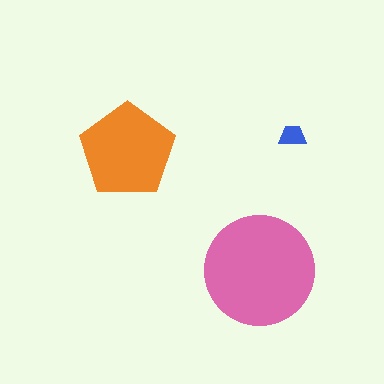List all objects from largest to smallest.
The pink circle, the orange pentagon, the blue trapezoid.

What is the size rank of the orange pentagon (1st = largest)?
2nd.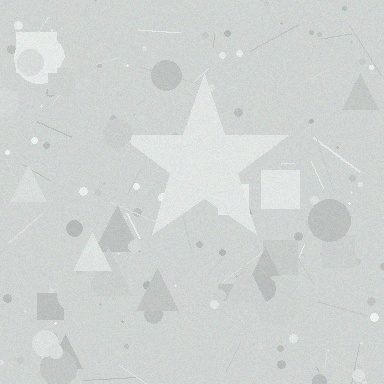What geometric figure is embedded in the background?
A star is embedded in the background.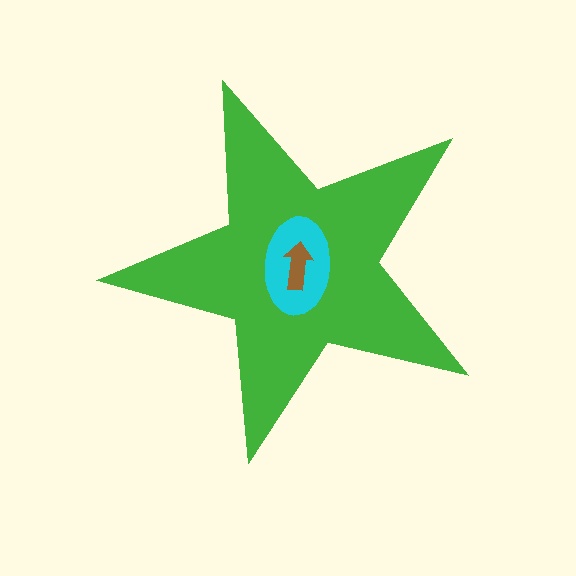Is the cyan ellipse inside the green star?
Yes.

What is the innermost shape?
The brown arrow.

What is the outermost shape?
The green star.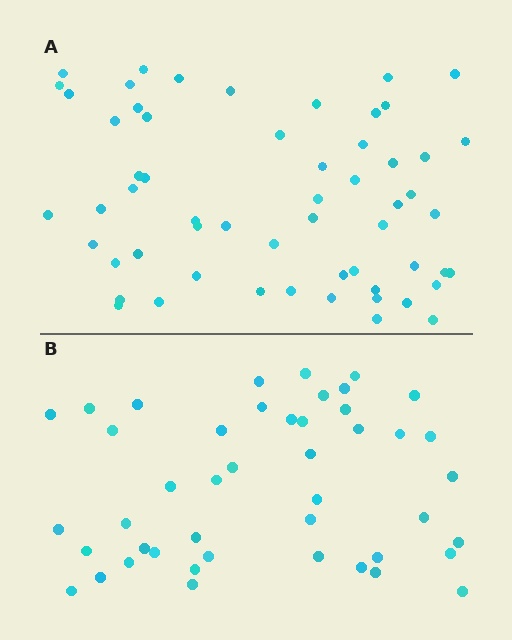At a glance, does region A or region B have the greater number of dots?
Region A (the top region) has more dots.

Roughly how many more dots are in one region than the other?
Region A has approximately 15 more dots than region B.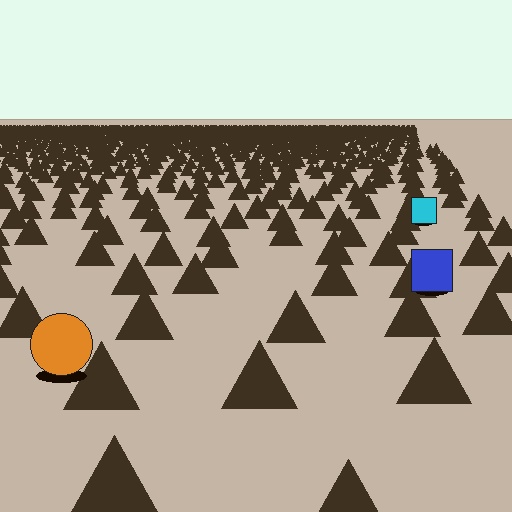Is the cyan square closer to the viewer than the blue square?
No. The blue square is closer — you can tell from the texture gradient: the ground texture is coarser near it.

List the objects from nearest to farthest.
From nearest to farthest: the orange circle, the blue square, the cyan square.